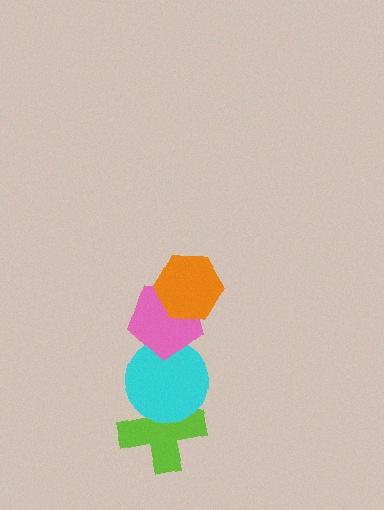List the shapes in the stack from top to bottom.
From top to bottom: the orange hexagon, the pink pentagon, the cyan circle, the lime cross.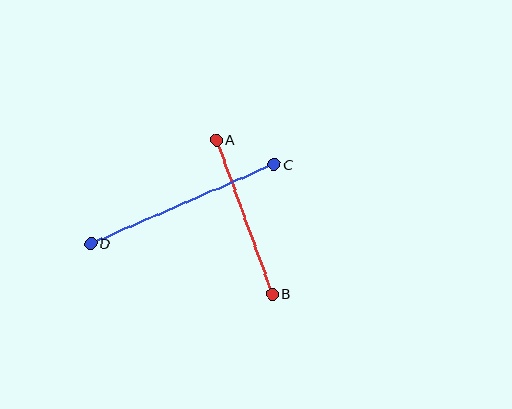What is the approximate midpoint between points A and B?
The midpoint is at approximately (244, 217) pixels.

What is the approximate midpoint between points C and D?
The midpoint is at approximately (182, 204) pixels.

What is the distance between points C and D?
The distance is approximately 200 pixels.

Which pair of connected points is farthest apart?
Points C and D are farthest apart.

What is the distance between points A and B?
The distance is approximately 164 pixels.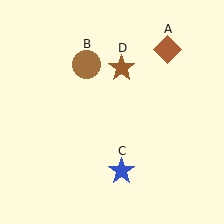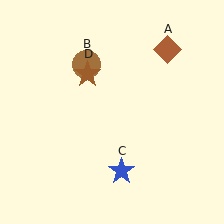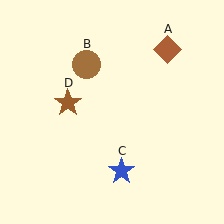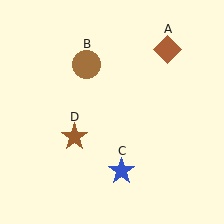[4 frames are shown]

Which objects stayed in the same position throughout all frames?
Brown diamond (object A) and brown circle (object B) and blue star (object C) remained stationary.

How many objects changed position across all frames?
1 object changed position: brown star (object D).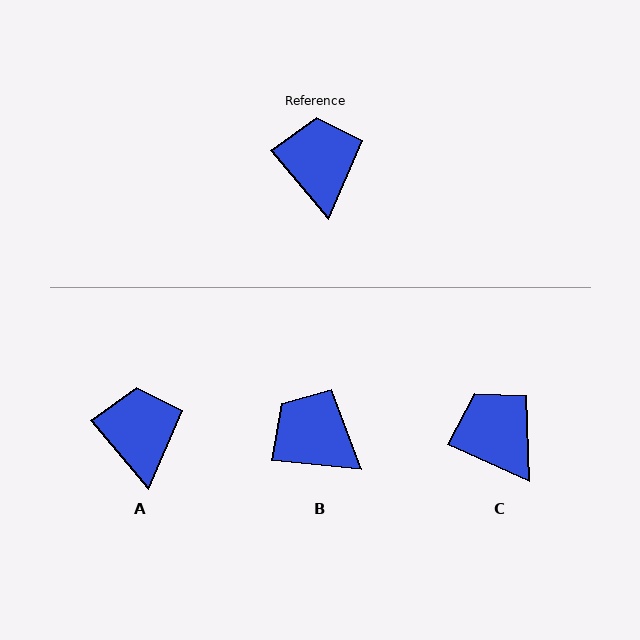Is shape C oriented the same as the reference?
No, it is off by about 25 degrees.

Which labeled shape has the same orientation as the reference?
A.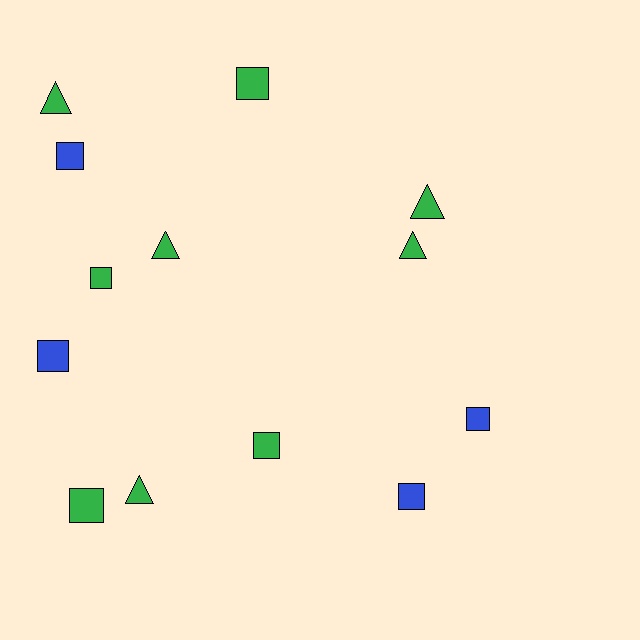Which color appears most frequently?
Green, with 9 objects.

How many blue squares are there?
There are 4 blue squares.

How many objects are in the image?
There are 13 objects.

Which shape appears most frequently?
Square, with 8 objects.